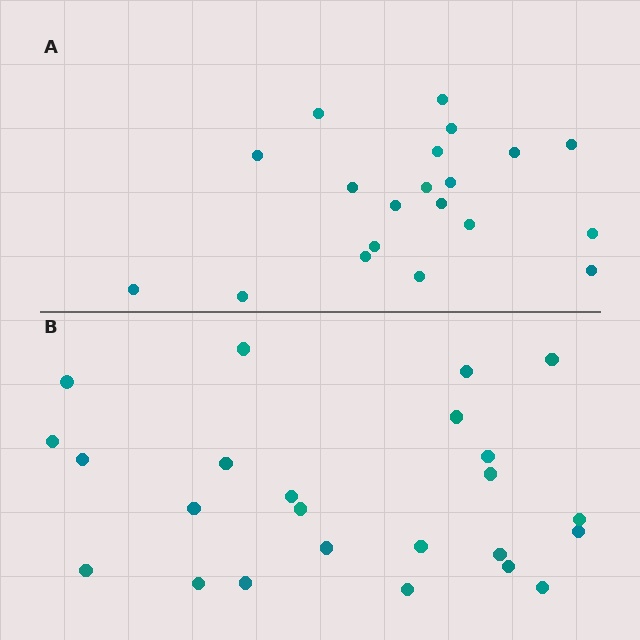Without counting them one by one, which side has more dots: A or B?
Region B (the bottom region) has more dots.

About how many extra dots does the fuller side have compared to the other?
Region B has about 4 more dots than region A.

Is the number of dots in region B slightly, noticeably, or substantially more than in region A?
Region B has only slightly more — the two regions are fairly close. The ratio is roughly 1.2 to 1.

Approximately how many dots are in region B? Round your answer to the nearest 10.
About 20 dots. (The exact count is 24, which rounds to 20.)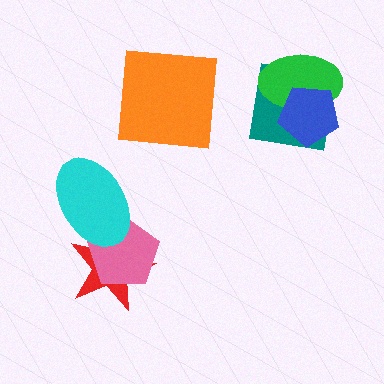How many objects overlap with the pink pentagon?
2 objects overlap with the pink pentagon.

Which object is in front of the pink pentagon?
The cyan ellipse is in front of the pink pentagon.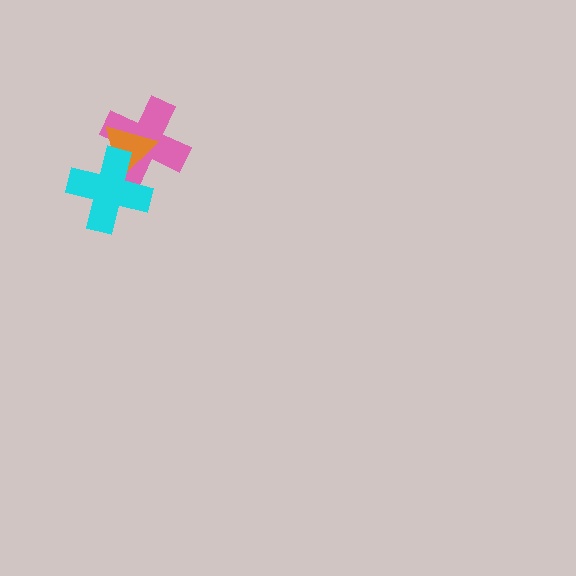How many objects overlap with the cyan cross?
2 objects overlap with the cyan cross.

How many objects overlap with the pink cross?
2 objects overlap with the pink cross.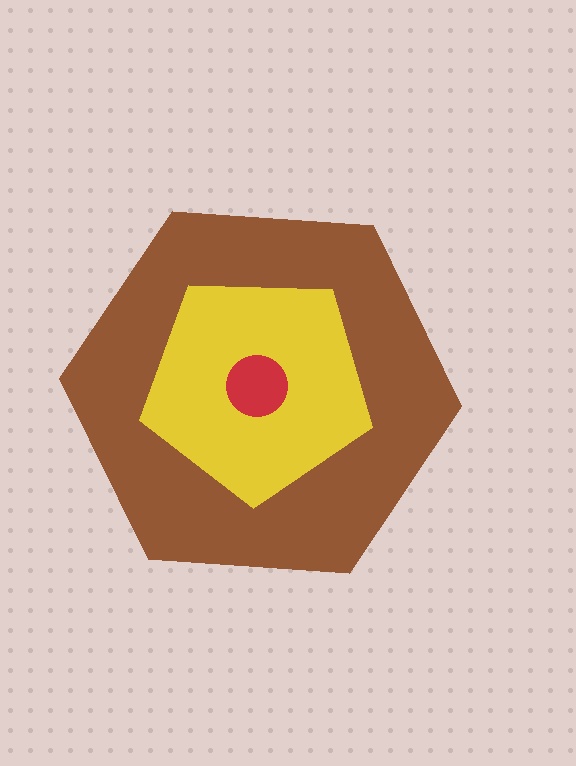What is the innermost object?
The red circle.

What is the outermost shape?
The brown hexagon.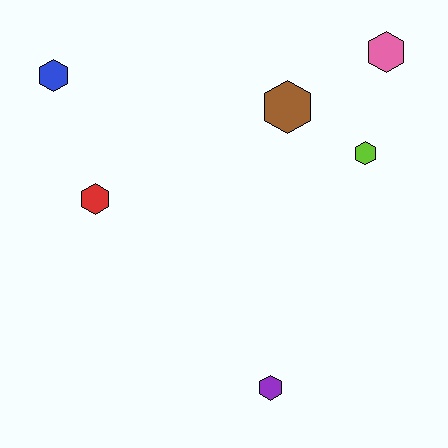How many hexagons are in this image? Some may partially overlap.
There are 6 hexagons.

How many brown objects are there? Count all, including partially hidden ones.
There is 1 brown object.